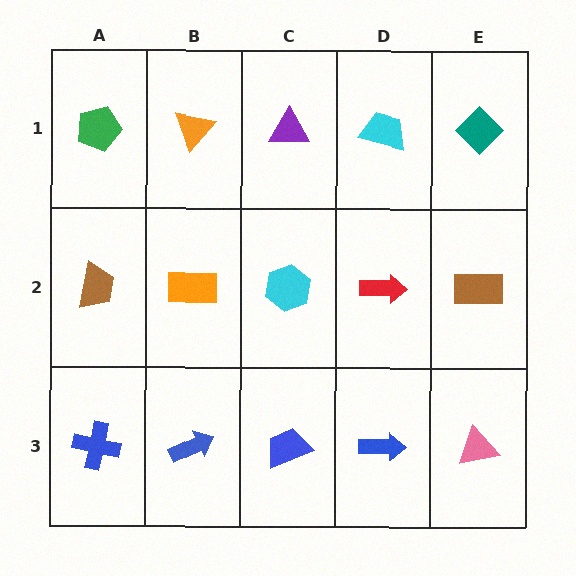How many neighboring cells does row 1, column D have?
3.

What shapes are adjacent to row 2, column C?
A purple triangle (row 1, column C), a blue trapezoid (row 3, column C), an orange rectangle (row 2, column B), a red arrow (row 2, column D).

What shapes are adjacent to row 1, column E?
A brown rectangle (row 2, column E), a cyan trapezoid (row 1, column D).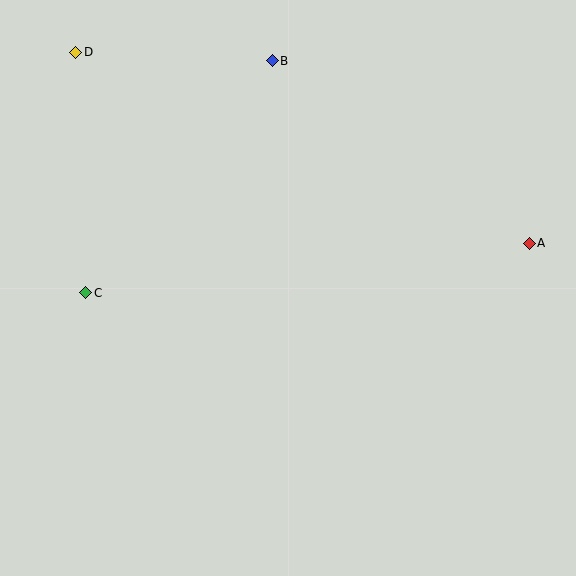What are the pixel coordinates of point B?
Point B is at (272, 61).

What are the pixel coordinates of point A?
Point A is at (529, 243).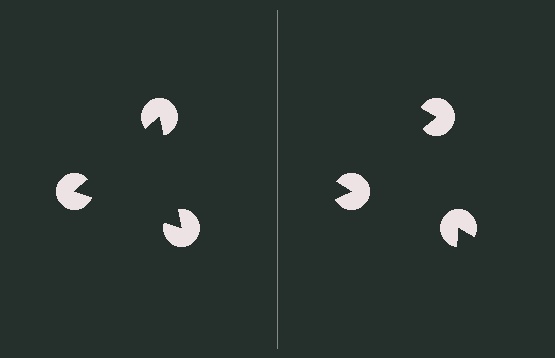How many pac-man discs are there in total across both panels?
6 — 3 on each side.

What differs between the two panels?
The pac-man discs are positioned identically on both sides; only the wedge orientations differ. On the left they align to a triangle; on the right they are misaligned.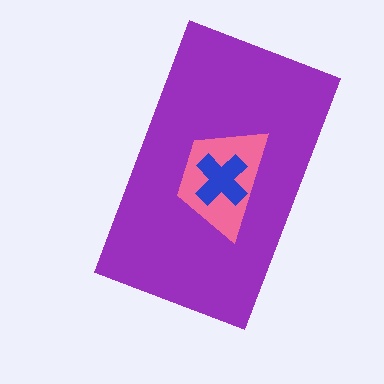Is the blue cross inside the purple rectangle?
Yes.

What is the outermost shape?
The purple rectangle.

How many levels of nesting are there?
3.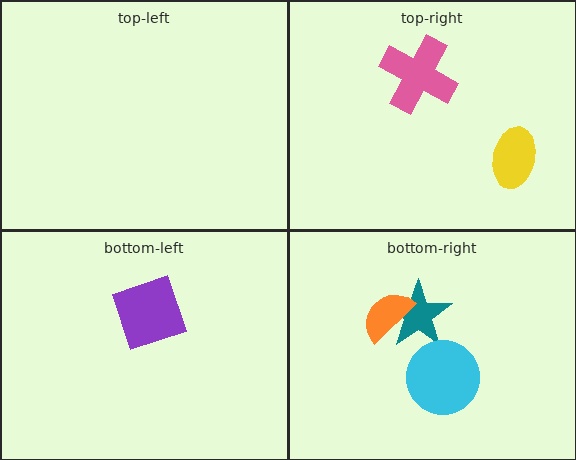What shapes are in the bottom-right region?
The teal star, the orange semicircle, the cyan circle.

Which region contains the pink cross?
The top-right region.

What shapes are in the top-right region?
The yellow ellipse, the pink cross.